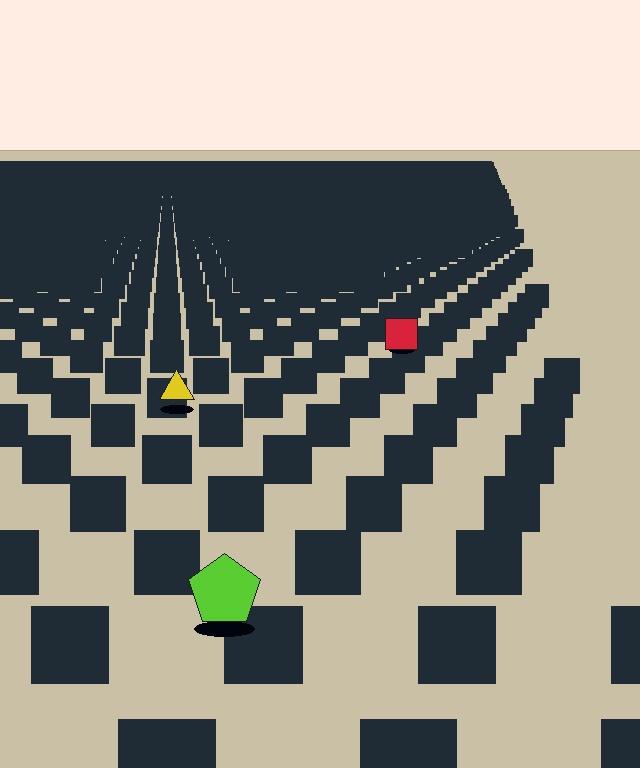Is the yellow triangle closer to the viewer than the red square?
Yes. The yellow triangle is closer — you can tell from the texture gradient: the ground texture is coarser near it.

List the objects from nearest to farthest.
From nearest to farthest: the lime pentagon, the yellow triangle, the red square.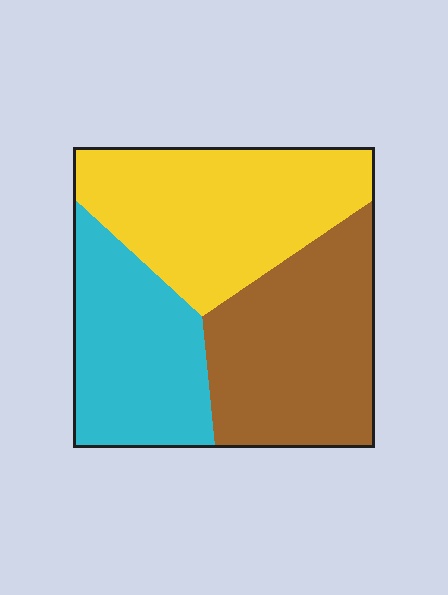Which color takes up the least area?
Cyan, at roughly 30%.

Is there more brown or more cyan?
Brown.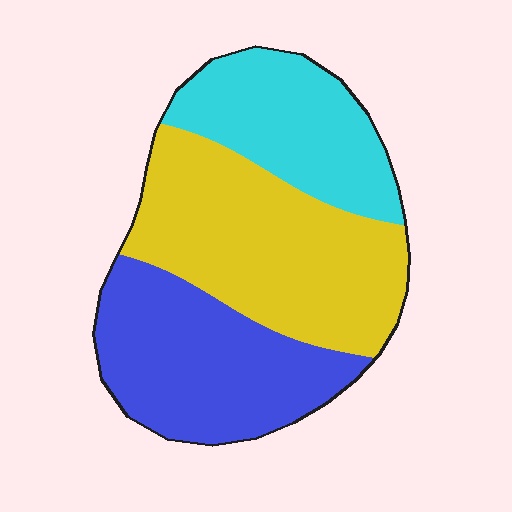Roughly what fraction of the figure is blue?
Blue takes up about one third (1/3) of the figure.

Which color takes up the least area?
Cyan, at roughly 25%.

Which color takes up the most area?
Yellow, at roughly 40%.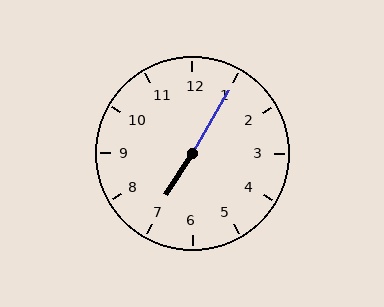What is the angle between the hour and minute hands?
Approximately 178 degrees.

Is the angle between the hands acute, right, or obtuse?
It is obtuse.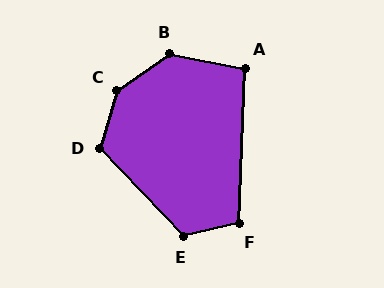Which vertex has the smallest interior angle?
A, at approximately 98 degrees.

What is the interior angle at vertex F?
Approximately 105 degrees (obtuse).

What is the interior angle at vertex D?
Approximately 120 degrees (obtuse).